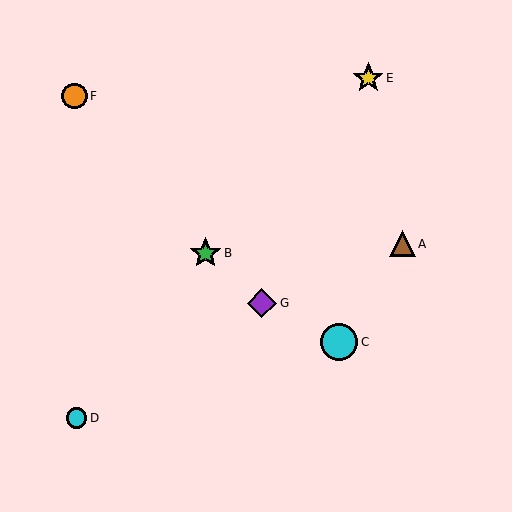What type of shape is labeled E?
Shape E is a yellow star.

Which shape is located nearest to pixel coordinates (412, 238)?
The brown triangle (labeled A) at (402, 244) is nearest to that location.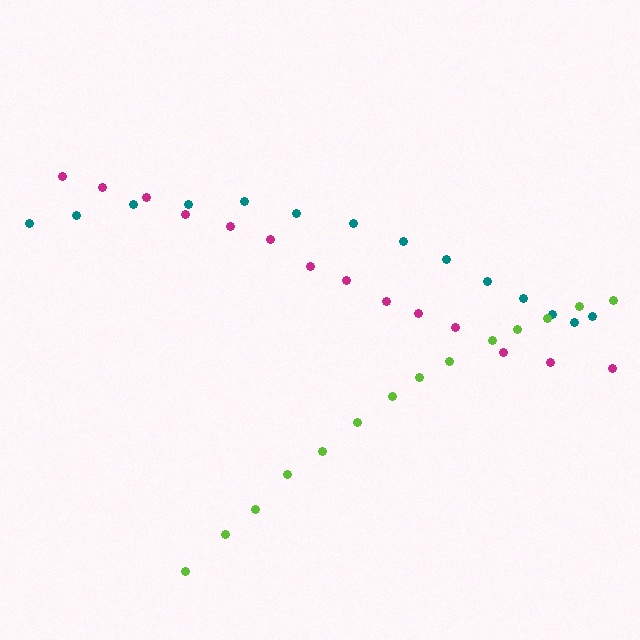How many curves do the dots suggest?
There are 3 distinct paths.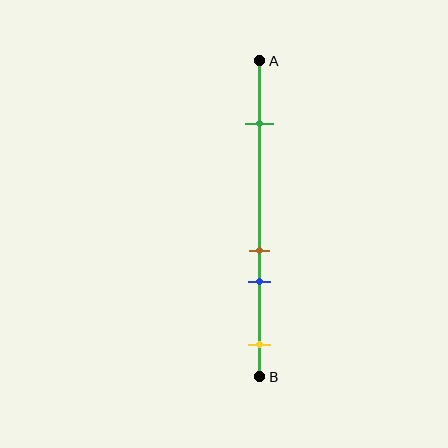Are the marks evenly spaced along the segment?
No, the marks are not evenly spaced.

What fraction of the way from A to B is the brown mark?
The brown mark is approximately 60% (0.6) of the way from A to B.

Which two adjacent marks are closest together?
The brown and blue marks are the closest adjacent pair.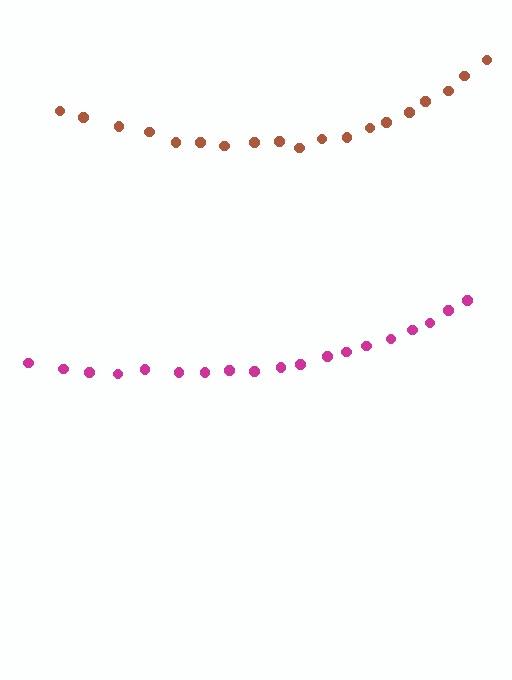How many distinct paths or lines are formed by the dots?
There are 2 distinct paths.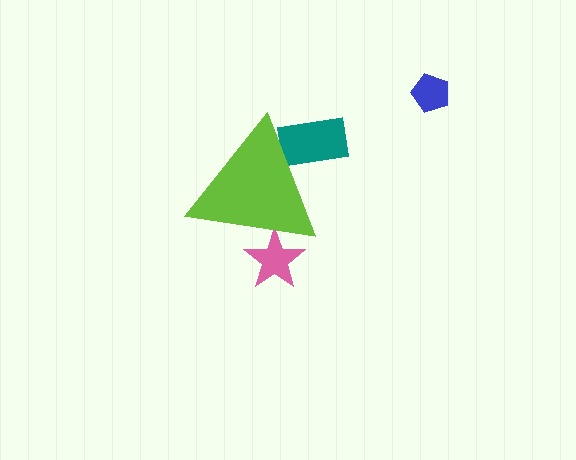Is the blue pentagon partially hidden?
No, the blue pentagon is fully visible.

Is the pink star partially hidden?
Yes, the pink star is partially hidden behind the lime triangle.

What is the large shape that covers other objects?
A lime triangle.